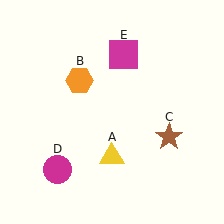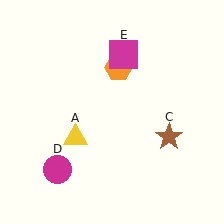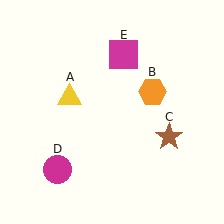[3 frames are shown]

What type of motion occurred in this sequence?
The yellow triangle (object A), orange hexagon (object B) rotated clockwise around the center of the scene.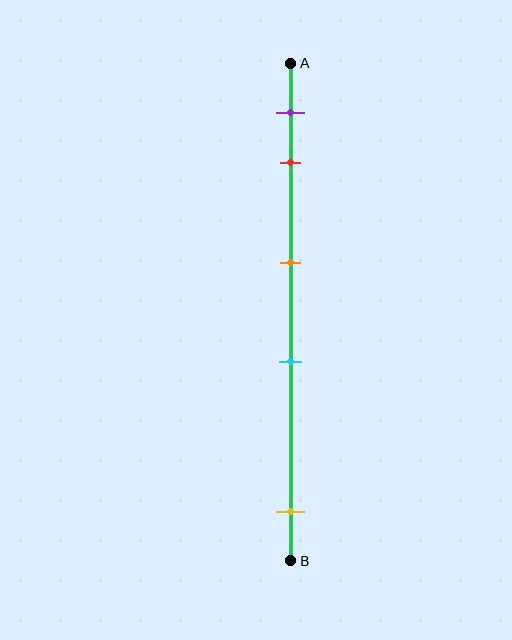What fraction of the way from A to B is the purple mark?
The purple mark is approximately 10% (0.1) of the way from A to B.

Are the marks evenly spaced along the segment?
No, the marks are not evenly spaced.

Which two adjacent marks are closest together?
The purple and red marks are the closest adjacent pair.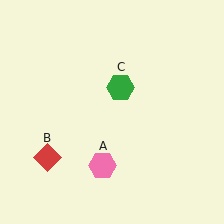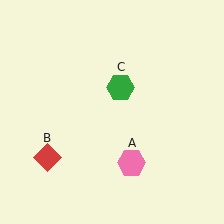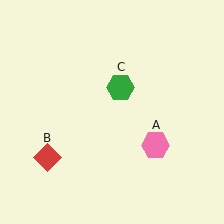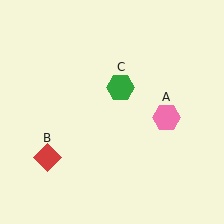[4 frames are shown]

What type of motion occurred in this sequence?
The pink hexagon (object A) rotated counterclockwise around the center of the scene.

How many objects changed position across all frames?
1 object changed position: pink hexagon (object A).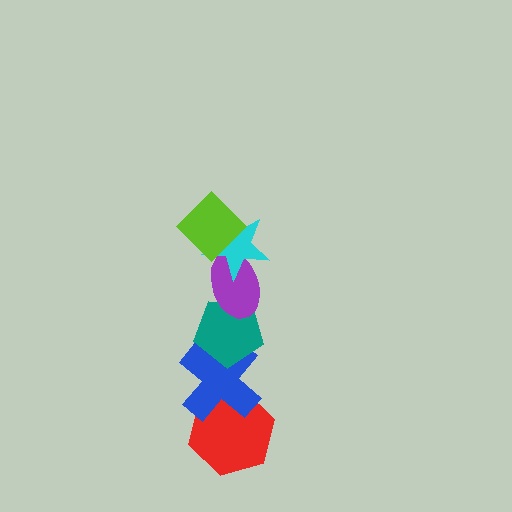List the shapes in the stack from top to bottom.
From top to bottom: the lime diamond, the cyan star, the purple ellipse, the teal pentagon, the blue cross, the red hexagon.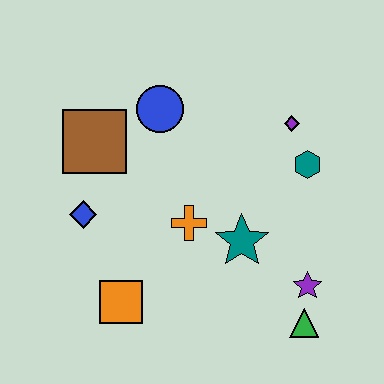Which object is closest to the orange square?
The blue diamond is closest to the orange square.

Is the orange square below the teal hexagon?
Yes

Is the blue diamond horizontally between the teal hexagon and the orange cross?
No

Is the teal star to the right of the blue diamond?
Yes